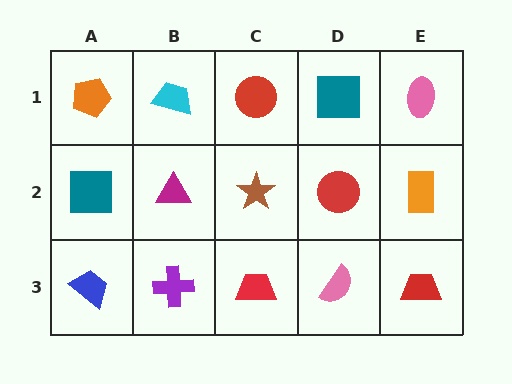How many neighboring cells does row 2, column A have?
3.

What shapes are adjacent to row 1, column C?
A brown star (row 2, column C), a cyan trapezoid (row 1, column B), a teal square (row 1, column D).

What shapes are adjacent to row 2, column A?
An orange pentagon (row 1, column A), a blue trapezoid (row 3, column A), a magenta triangle (row 2, column B).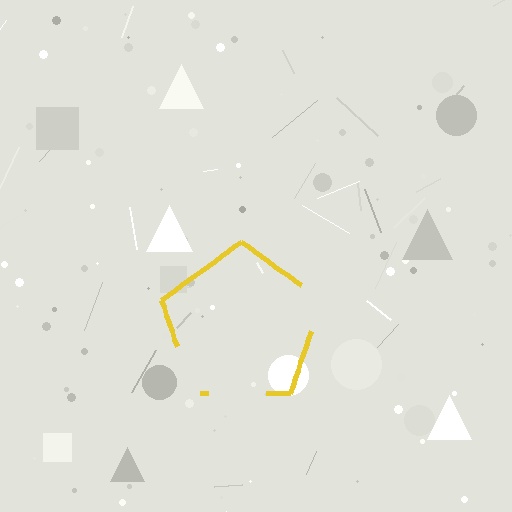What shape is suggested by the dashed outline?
The dashed outline suggests a pentagon.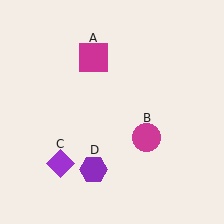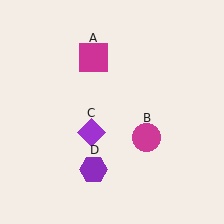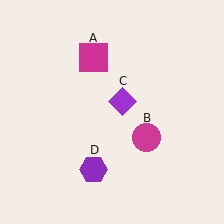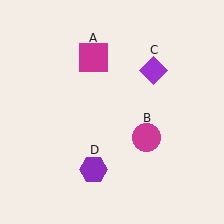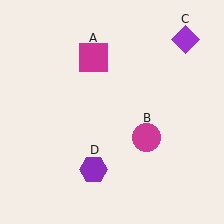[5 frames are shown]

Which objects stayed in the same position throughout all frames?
Magenta square (object A) and magenta circle (object B) and purple hexagon (object D) remained stationary.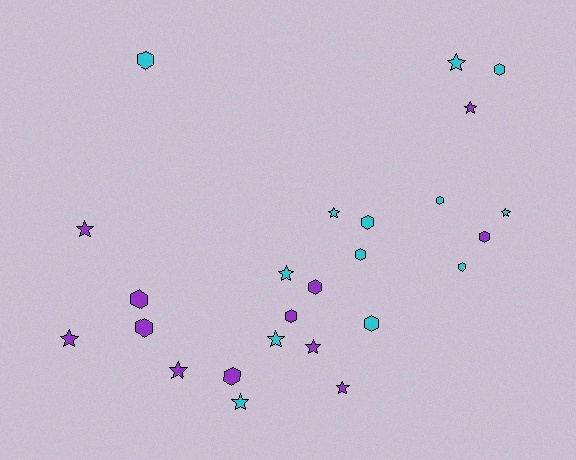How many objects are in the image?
There are 25 objects.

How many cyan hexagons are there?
There are 7 cyan hexagons.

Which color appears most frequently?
Cyan, with 13 objects.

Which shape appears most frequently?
Hexagon, with 13 objects.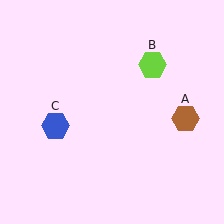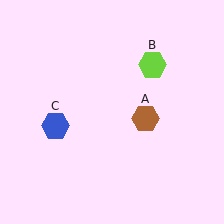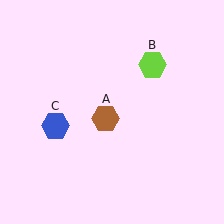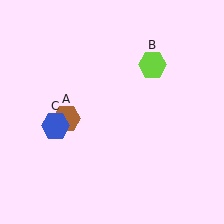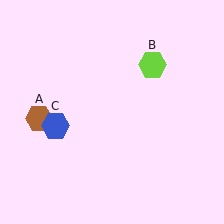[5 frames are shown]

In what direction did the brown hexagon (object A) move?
The brown hexagon (object A) moved left.